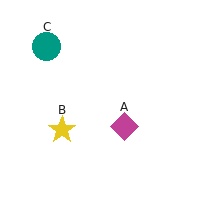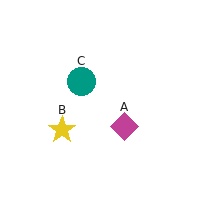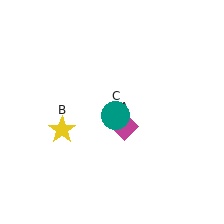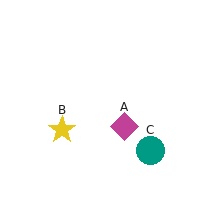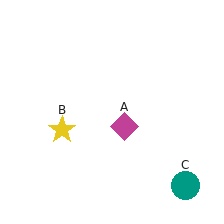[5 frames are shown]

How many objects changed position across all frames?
1 object changed position: teal circle (object C).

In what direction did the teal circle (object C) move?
The teal circle (object C) moved down and to the right.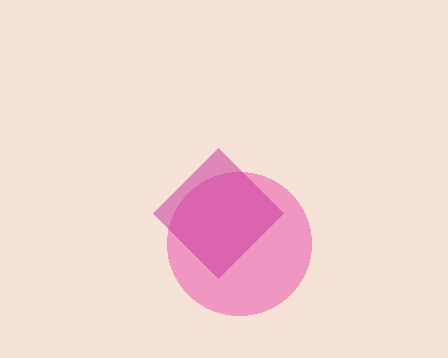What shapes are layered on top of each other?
The layered shapes are: a pink circle, a magenta diamond.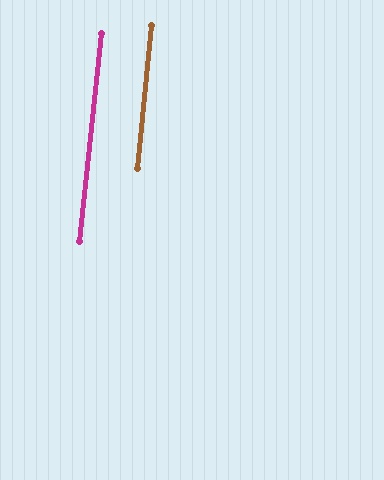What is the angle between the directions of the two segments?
Approximately 1 degree.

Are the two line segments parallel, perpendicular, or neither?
Parallel — their directions differ by only 0.5°.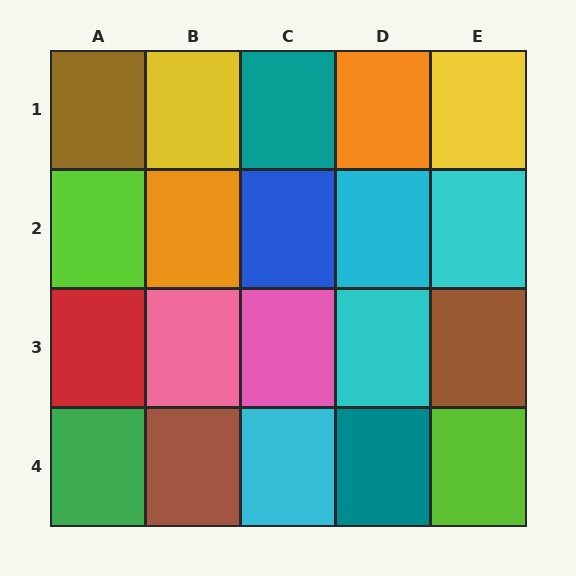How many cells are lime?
2 cells are lime.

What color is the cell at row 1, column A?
Brown.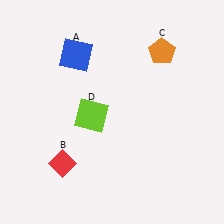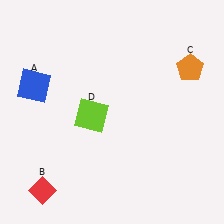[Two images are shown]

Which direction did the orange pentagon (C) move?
The orange pentagon (C) moved right.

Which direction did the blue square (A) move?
The blue square (A) moved left.